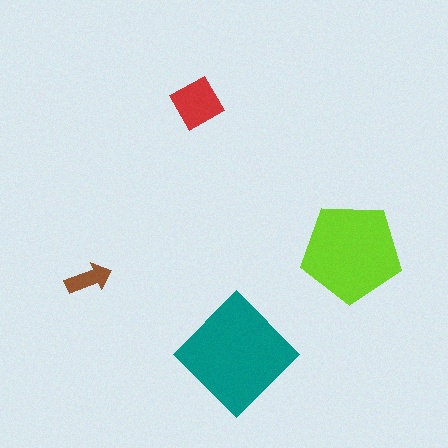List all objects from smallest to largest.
The brown arrow, the red square, the lime pentagon, the teal diamond.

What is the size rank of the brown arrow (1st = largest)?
4th.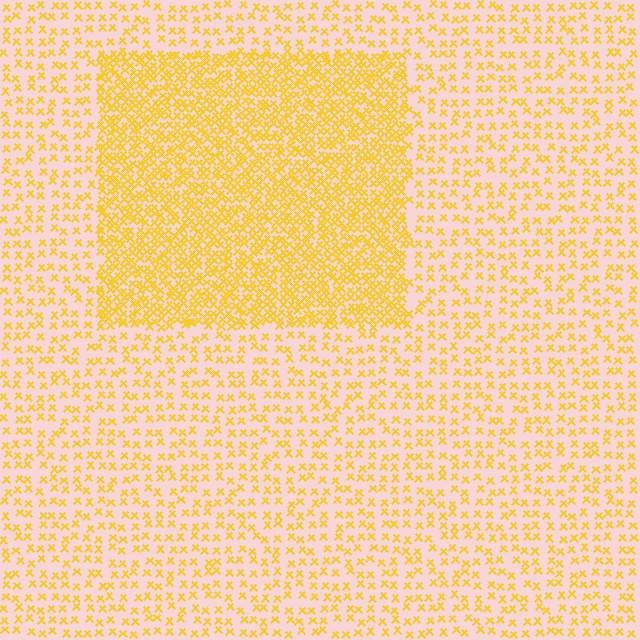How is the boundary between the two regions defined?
The boundary is defined by a change in element density (approximately 2.5x ratio). All elements are the same color, size, and shape.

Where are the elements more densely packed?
The elements are more densely packed inside the rectangle boundary.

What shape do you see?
I see a rectangle.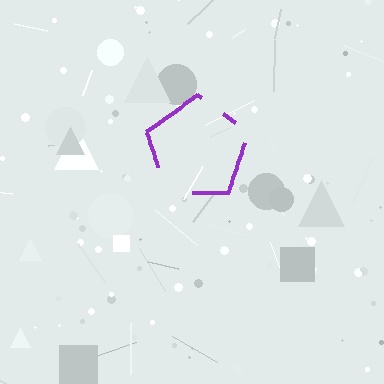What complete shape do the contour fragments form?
The contour fragments form a pentagon.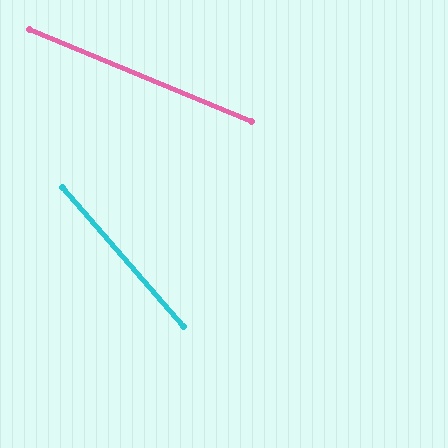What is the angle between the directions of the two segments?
Approximately 26 degrees.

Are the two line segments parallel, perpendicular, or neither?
Neither parallel nor perpendicular — they differ by about 26°.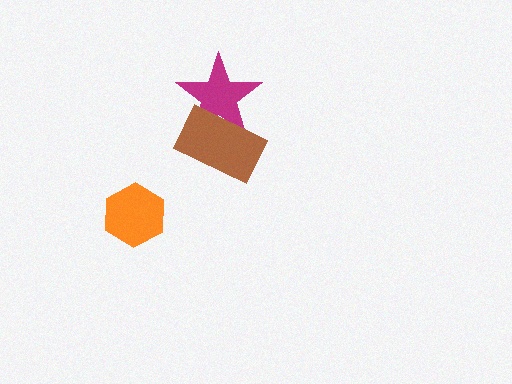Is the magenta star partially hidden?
Yes, it is partially covered by another shape.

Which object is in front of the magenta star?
The brown rectangle is in front of the magenta star.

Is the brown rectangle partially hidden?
No, no other shape covers it.